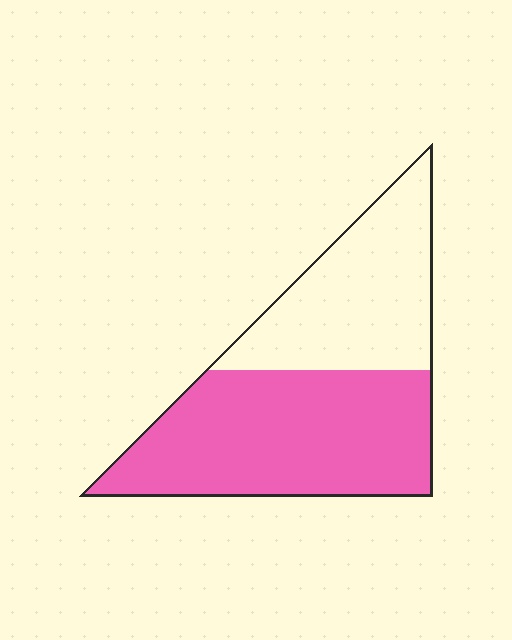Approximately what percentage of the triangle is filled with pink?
Approximately 60%.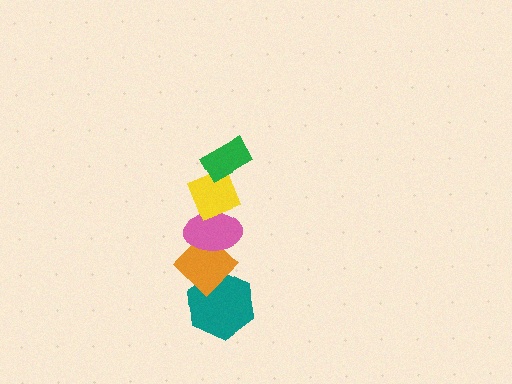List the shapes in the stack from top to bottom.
From top to bottom: the green rectangle, the yellow diamond, the pink ellipse, the orange diamond, the teal hexagon.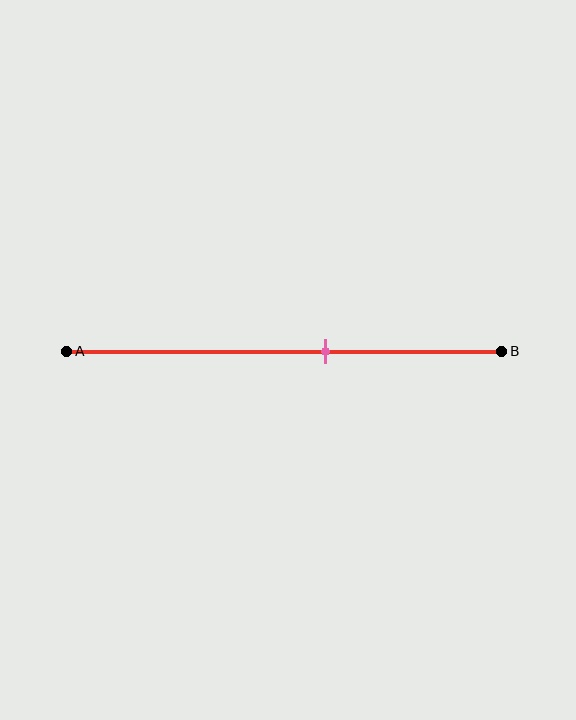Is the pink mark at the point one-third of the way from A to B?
No, the mark is at about 60% from A, not at the 33% one-third point.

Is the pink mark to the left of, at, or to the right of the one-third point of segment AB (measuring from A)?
The pink mark is to the right of the one-third point of segment AB.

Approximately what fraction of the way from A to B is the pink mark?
The pink mark is approximately 60% of the way from A to B.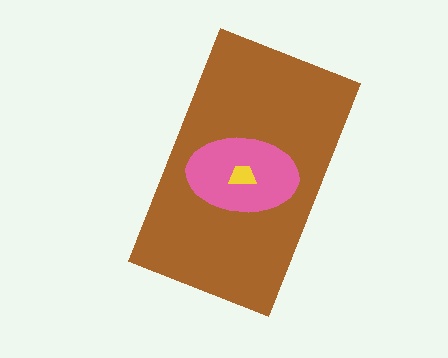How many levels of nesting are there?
3.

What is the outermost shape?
The brown rectangle.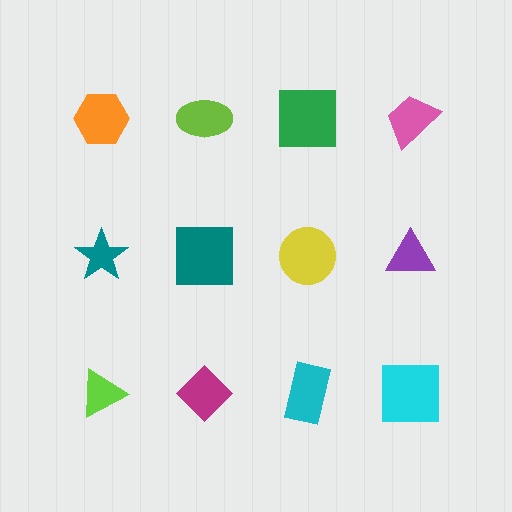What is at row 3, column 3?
A cyan rectangle.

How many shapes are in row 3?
4 shapes.